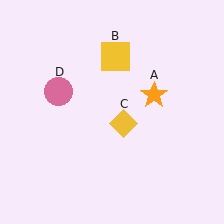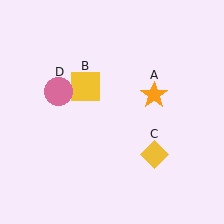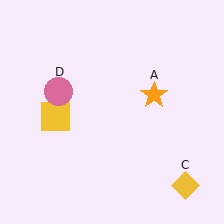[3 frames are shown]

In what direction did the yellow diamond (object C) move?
The yellow diamond (object C) moved down and to the right.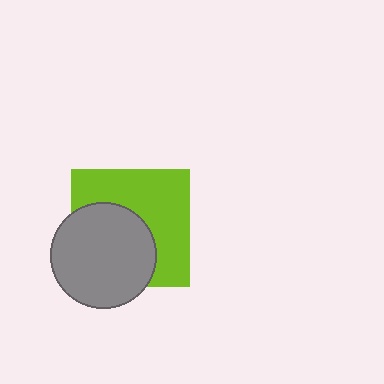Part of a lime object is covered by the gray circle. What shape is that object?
It is a square.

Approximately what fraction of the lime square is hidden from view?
Roughly 47% of the lime square is hidden behind the gray circle.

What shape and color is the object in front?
The object in front is a gray circle.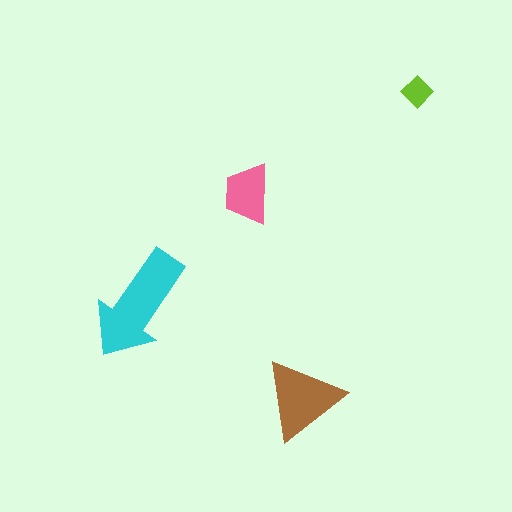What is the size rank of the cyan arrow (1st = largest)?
1st.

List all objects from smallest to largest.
The lime diamond, the pink trapezoid, the brown triangle, the cyan arrow.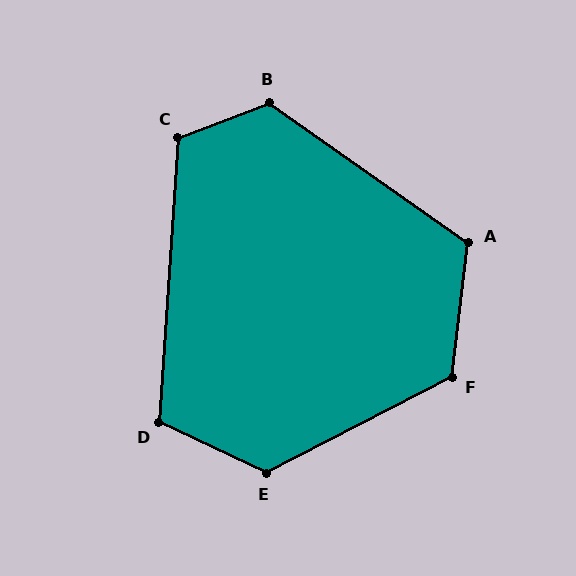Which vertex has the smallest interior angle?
D, at approximately 111 degrees.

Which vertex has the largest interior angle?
E, at approximately 127 degrees.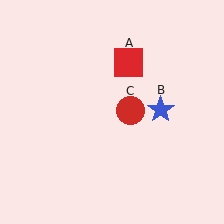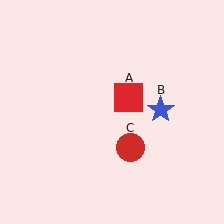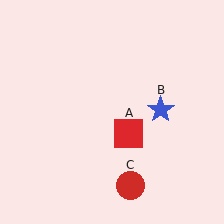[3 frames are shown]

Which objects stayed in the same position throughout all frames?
Blue star (object B) remained stationary.